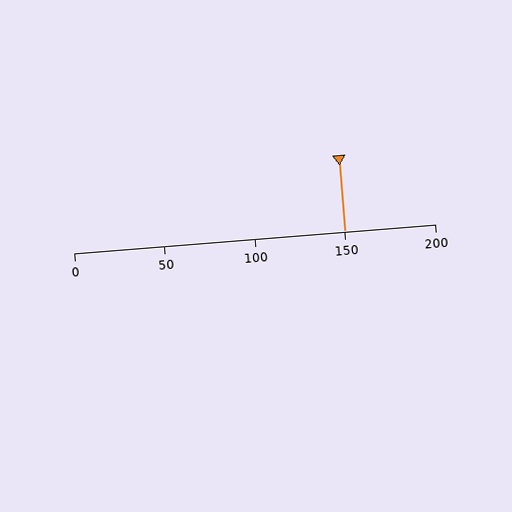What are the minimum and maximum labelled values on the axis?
The axis runs from 0 to 200.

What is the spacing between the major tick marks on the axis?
The major ticks are spaced 50 apart.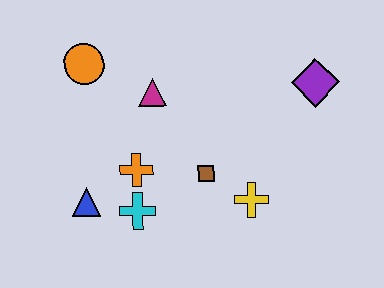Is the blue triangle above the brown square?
No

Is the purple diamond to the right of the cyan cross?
Yes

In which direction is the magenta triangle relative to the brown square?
The magenta triangle is above the brown square.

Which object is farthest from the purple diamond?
The blue triangle is farthest from the purple diamond.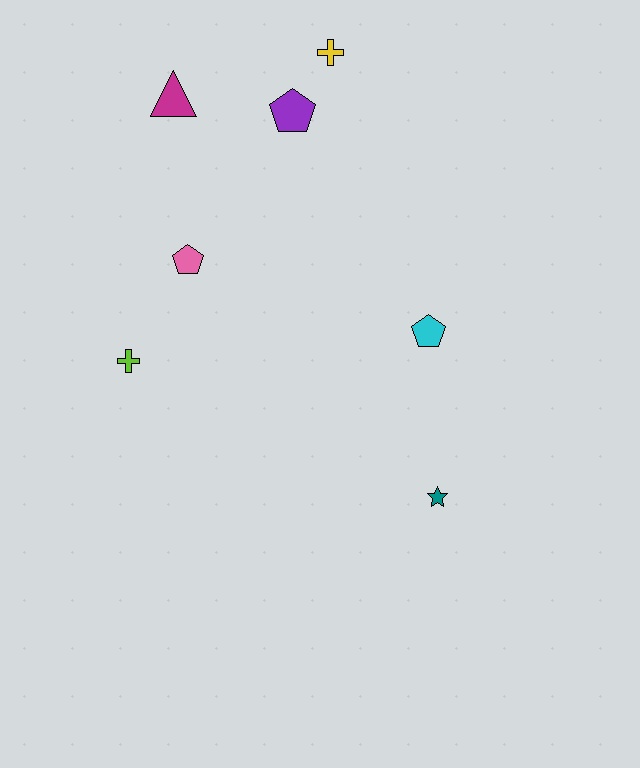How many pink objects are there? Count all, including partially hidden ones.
There is 1 pink object.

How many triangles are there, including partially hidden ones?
There is 1 triangle.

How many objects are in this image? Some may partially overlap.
There are 7 objects.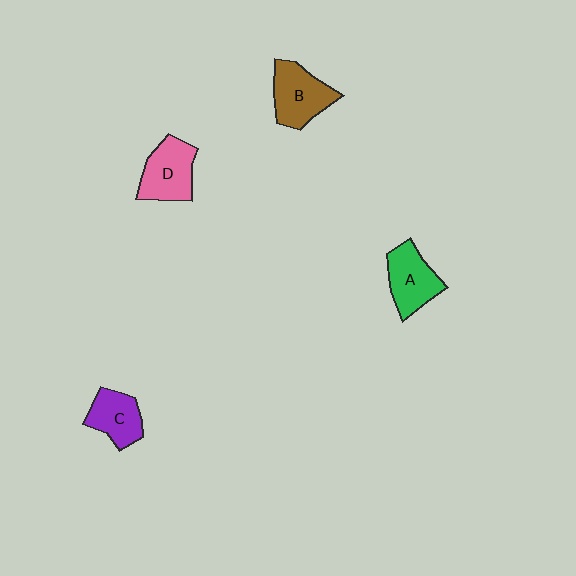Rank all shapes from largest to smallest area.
From largest to smallest: B (brown), D (pink), A (green), C (purple).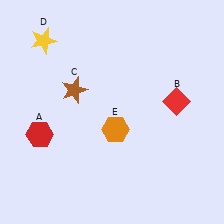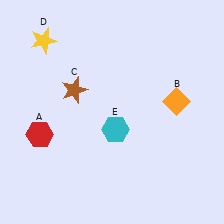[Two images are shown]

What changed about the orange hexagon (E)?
In Image 1, E is orange. In Image 2, it changed to cyan.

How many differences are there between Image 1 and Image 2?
There are 2 differences between the two images.